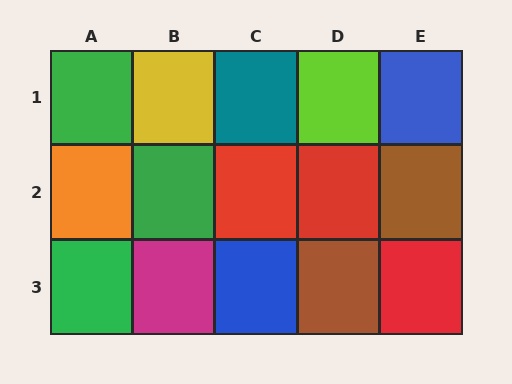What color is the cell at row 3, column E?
Red.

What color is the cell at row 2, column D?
Red.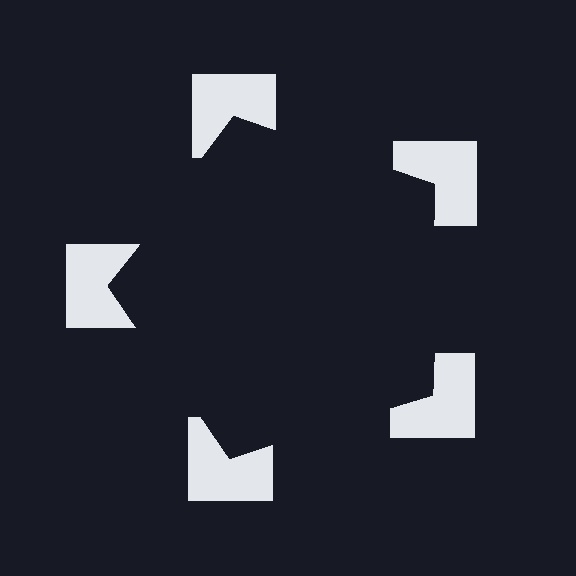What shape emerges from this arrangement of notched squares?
An illusory pentagon — its edges are inferred from the aligned wedge cuts in the notched squares, not physically drawn.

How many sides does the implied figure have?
5 sides.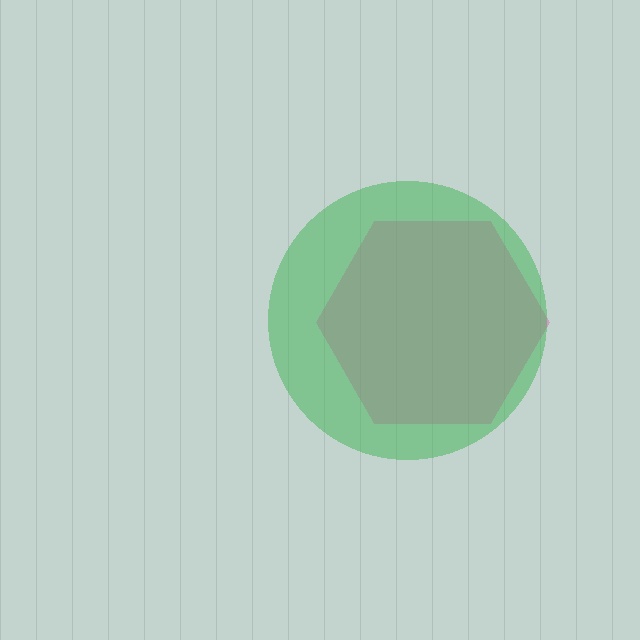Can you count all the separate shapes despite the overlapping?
Yes, there are 2 separate shapes.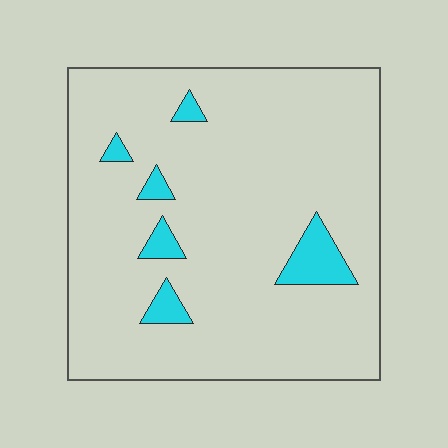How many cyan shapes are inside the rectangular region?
6.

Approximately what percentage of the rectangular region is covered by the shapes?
Approximately 10%.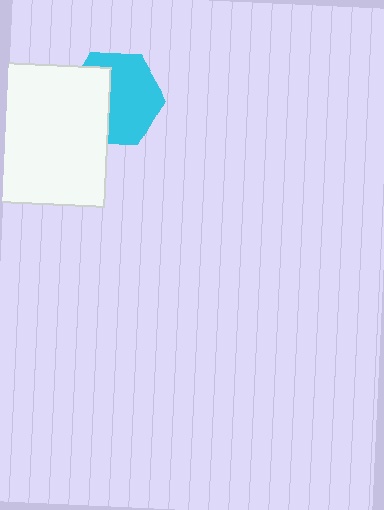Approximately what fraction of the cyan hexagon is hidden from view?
Roughly 40% of the cyan hexagon is hidden behind the white square.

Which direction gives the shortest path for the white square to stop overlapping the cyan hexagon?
Moving left gives the shortest separation.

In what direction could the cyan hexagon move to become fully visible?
The cyan hexagon could move right. That would shift it out from behind the white square entirely.